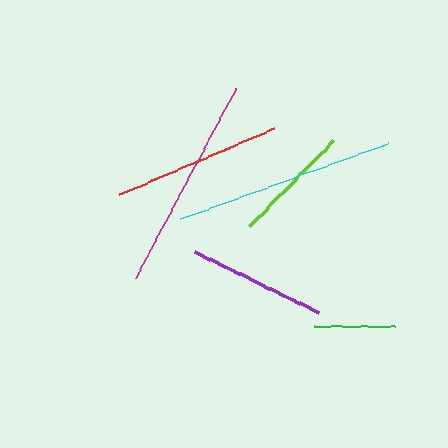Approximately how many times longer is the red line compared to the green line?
The red line is approximately 2.1 times the length of the green line.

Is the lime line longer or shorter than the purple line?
The purple line is longer than the lime line.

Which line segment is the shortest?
The green line is the shortest at approximately 80 pixels.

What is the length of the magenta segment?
The magenta segment is approximately 216 pixels long.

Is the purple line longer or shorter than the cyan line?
The cyan line is longer than the purple line.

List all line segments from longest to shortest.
From longest to shortest: cyan, magenta, red, purple, lime, green.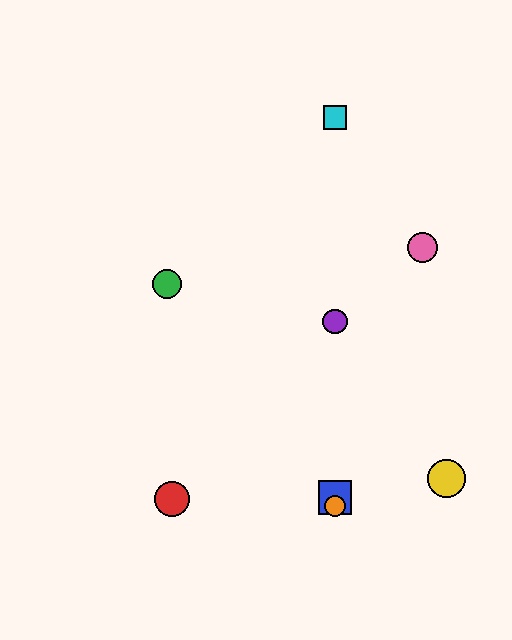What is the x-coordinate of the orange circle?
The orange circle is at x≈335.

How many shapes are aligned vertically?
4 shapes (the blue square, the purple circle, the orange circle, the cyan square) are aligned vertically.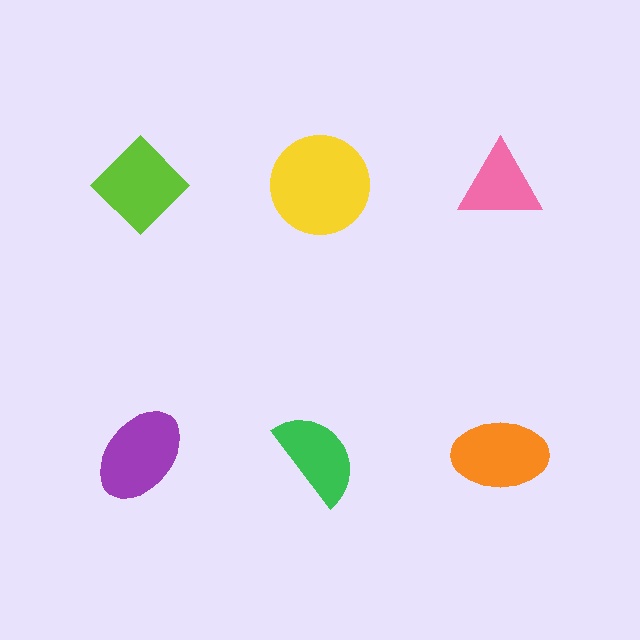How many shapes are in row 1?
3 shapes.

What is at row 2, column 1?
A purple ellipse.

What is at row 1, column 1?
A lime diamond.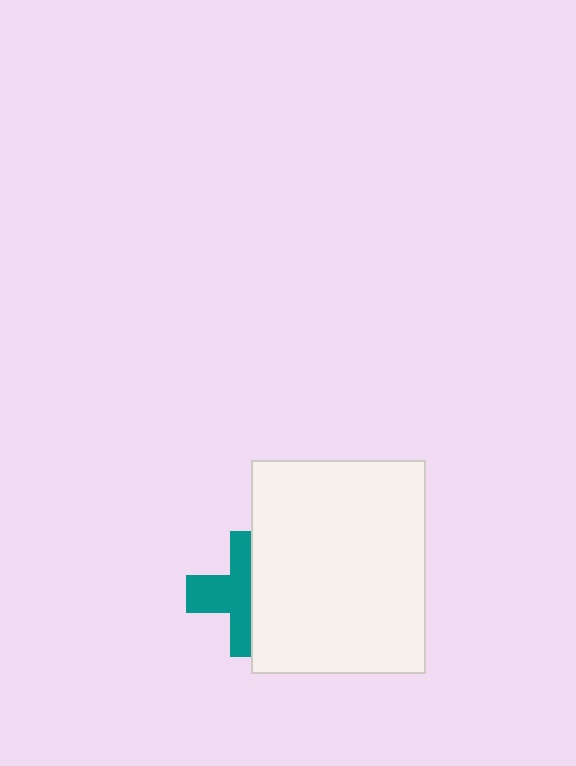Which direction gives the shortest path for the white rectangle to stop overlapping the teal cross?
Moving right gives the shortest separation.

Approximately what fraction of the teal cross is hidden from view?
Roughly 45% of the teal cross is hidden behind the white rectangle.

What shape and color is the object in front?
The object in front is a white rectangle.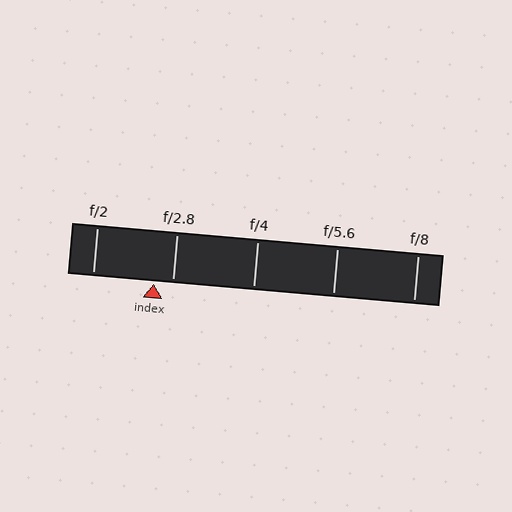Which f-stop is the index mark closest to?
The index mark is closest to f/2.8.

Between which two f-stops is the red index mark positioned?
The index mark is between f/2 and f/2.8.